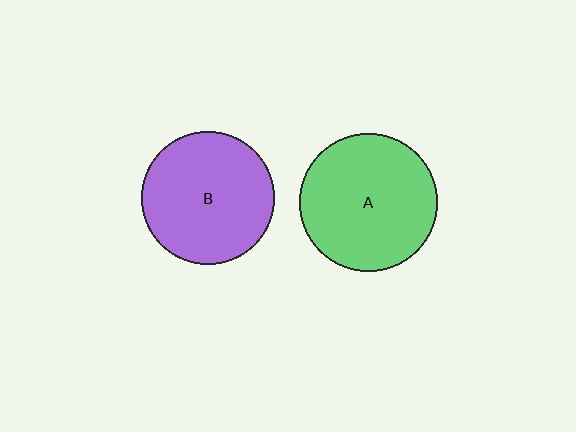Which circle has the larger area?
Circle A (green).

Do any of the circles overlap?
No, none of the circles overlap.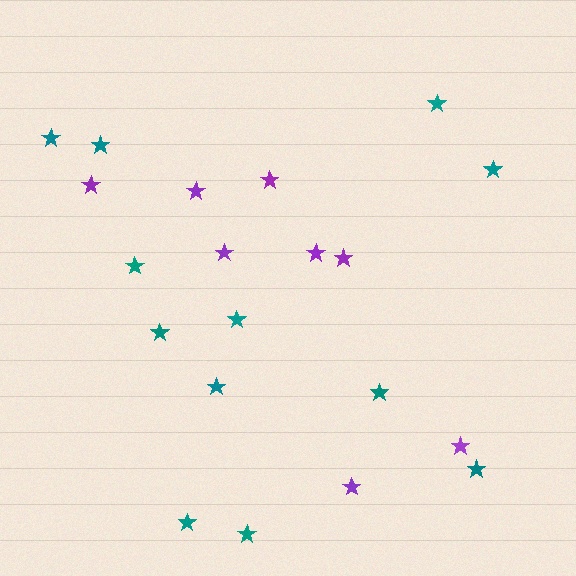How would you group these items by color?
There are 2 groups: one group of teal stars (12) and one group of purple stars (8).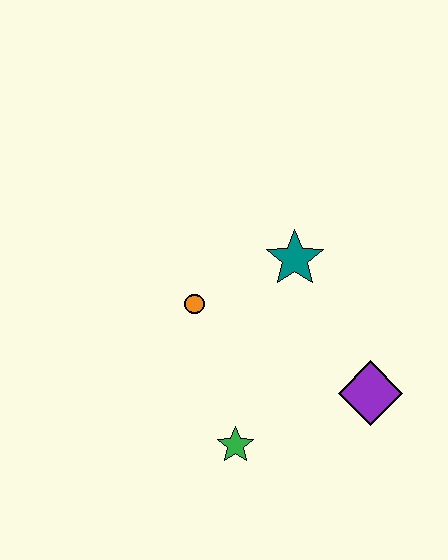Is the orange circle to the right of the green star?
No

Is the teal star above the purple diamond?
Yes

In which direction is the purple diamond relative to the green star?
The purple diamond is to the right of the green star.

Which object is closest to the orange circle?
The teal star is closest to the orange circle.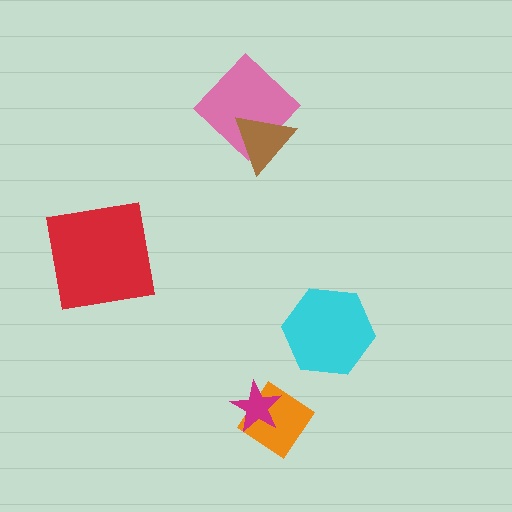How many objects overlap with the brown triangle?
1 object overlaps with the brown triangle.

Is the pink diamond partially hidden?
Yes, it is partially covered by another shape.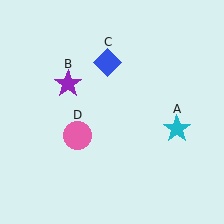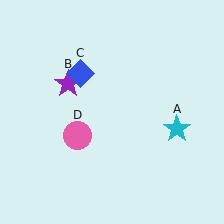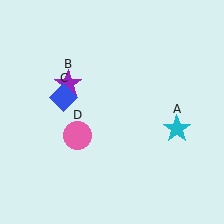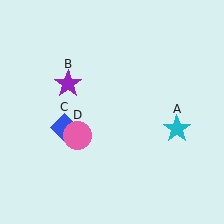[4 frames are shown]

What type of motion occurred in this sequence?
The blue diamond (object C) rotated counterclockwise around the center of the scene.